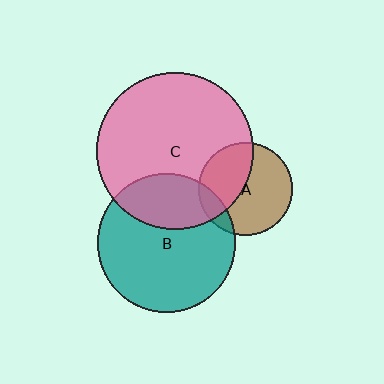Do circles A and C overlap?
Yes.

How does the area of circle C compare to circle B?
Approximately 1.3 times.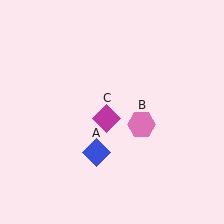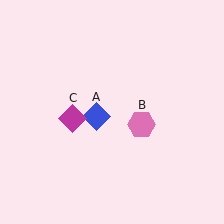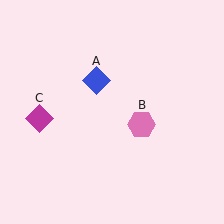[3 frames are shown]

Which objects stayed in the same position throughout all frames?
Pink hexagon (object B) remained stationary.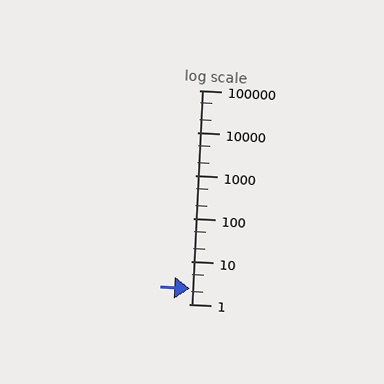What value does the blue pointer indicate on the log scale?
The pointer indicates approximately 2.3.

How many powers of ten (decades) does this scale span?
The scale spans 5 decades, from 1 to 100000.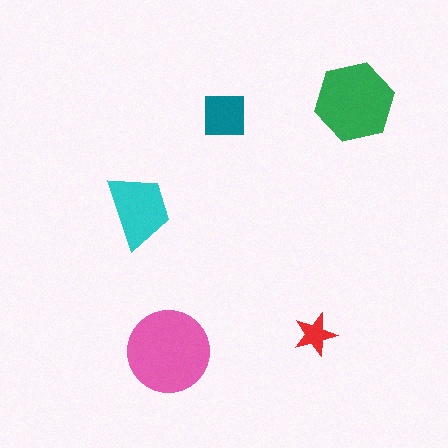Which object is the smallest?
The red star.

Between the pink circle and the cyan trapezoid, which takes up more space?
The pink circle.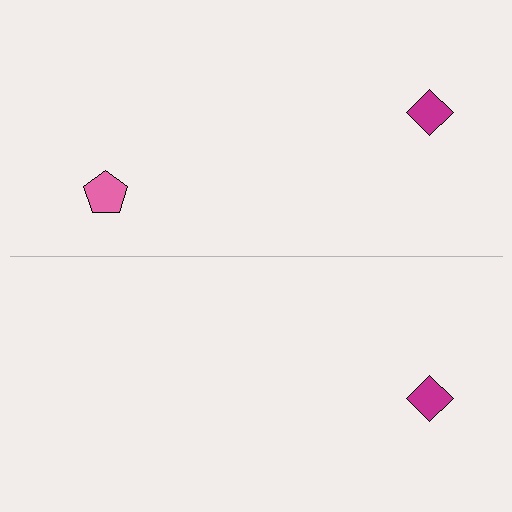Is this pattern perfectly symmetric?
No, the pattern is not perfectly symmetric. A pink pentagon is missing from the bottom side.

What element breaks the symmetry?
A pink pentagon is missing from the bottom side.